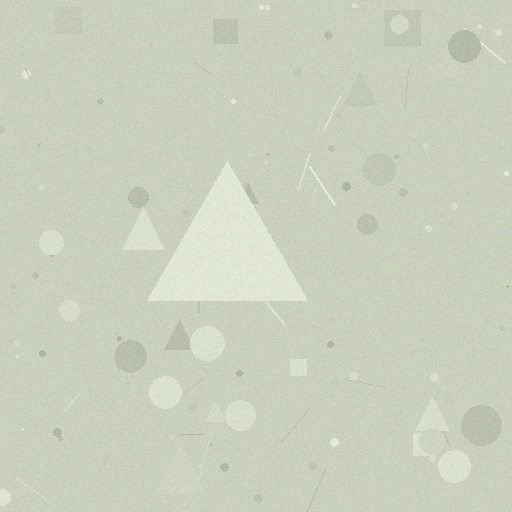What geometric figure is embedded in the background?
A triangle is embedded in the background.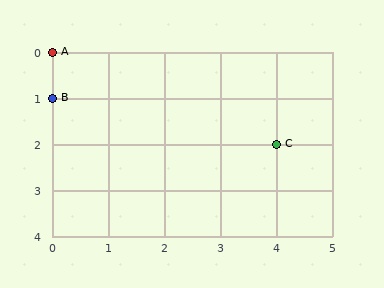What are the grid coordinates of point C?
Point C is at grid coordinates (4, 2).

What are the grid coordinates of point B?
Point B is at grid coordinates (0, 1).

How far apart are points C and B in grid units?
Points C and B are 4 columns and 1 row apart (about 4.1 grid units diagonally).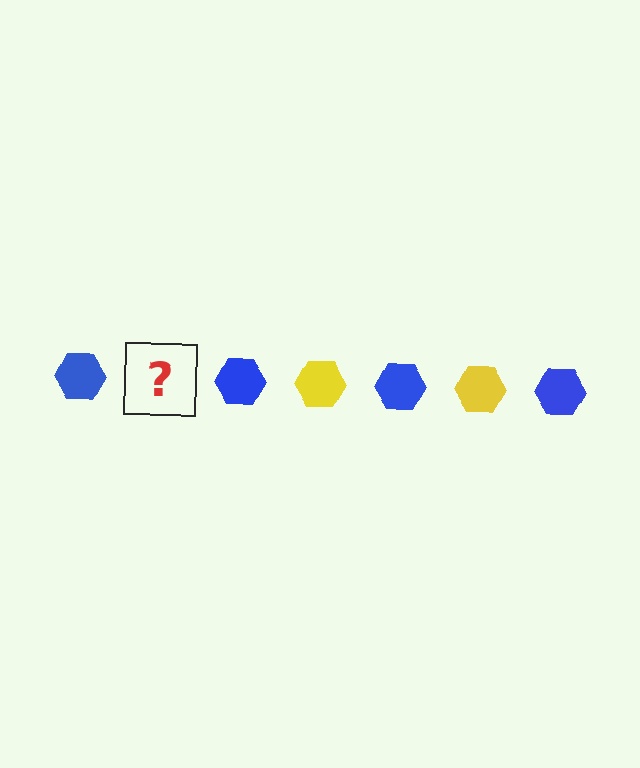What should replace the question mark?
The question mark should be replaced with a yellow hexagon.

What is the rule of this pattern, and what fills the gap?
The rule is that the pattern cycles through blue, yellow hexagons. The gap should be filled with a yellow hexagon.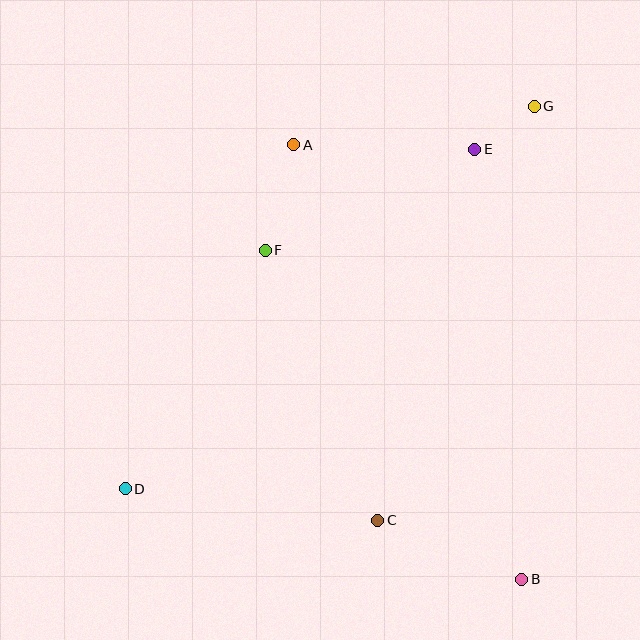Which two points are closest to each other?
Points E and G are closest to each other.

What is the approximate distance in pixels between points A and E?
The distance between A and E is approximately 181 pixels.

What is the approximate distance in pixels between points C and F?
The distance between C and F is approximately 293 pixels.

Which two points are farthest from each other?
Points D and G are farthest from each other.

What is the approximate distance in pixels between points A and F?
The distance between A and F is approximately 109 pixels.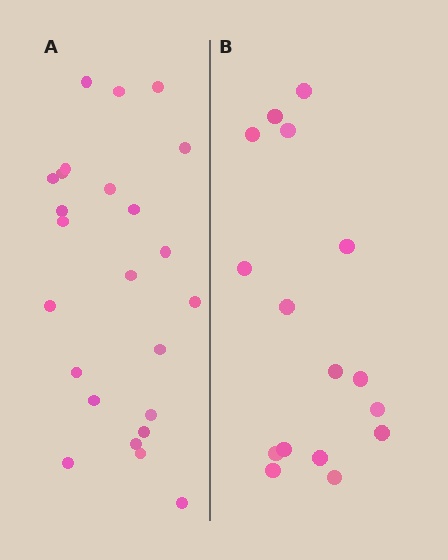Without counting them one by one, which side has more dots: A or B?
Region A (the left region) has more dots.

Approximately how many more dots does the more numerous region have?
Region A has roughly 8 or so more dots than region B.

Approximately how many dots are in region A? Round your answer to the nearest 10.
About 20 dots. (The exact count is 24, which rounds to 20.)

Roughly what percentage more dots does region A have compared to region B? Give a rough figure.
About 50% more.